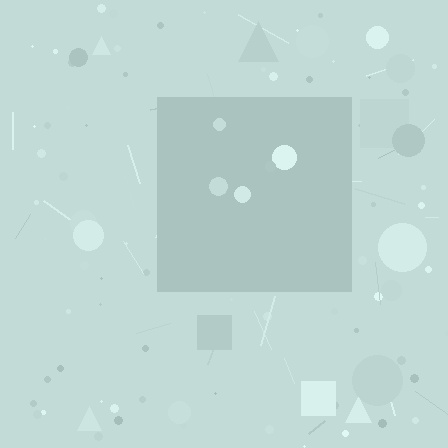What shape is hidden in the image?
A square is hidden in the image.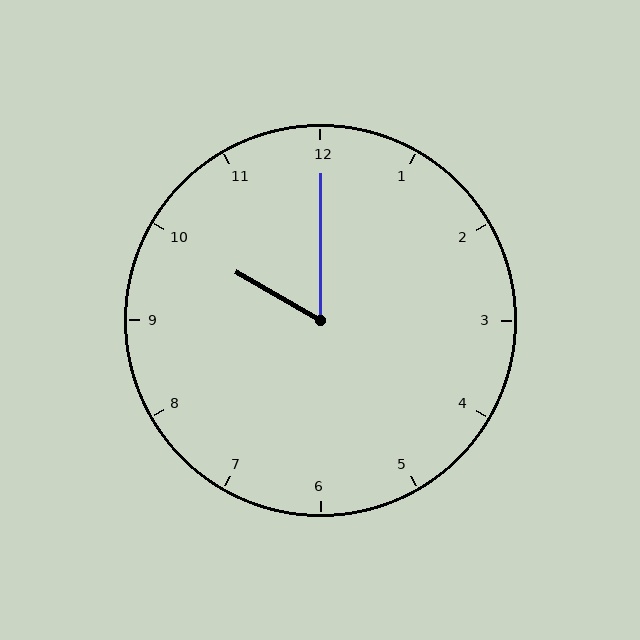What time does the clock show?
10:00.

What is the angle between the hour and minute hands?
Approximately 60 degrees.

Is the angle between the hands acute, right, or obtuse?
It is acute.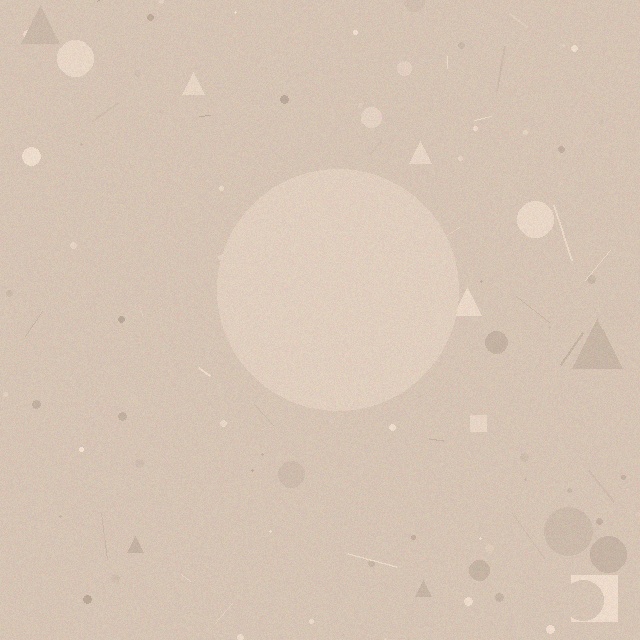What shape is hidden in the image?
A circle is hidden in the image.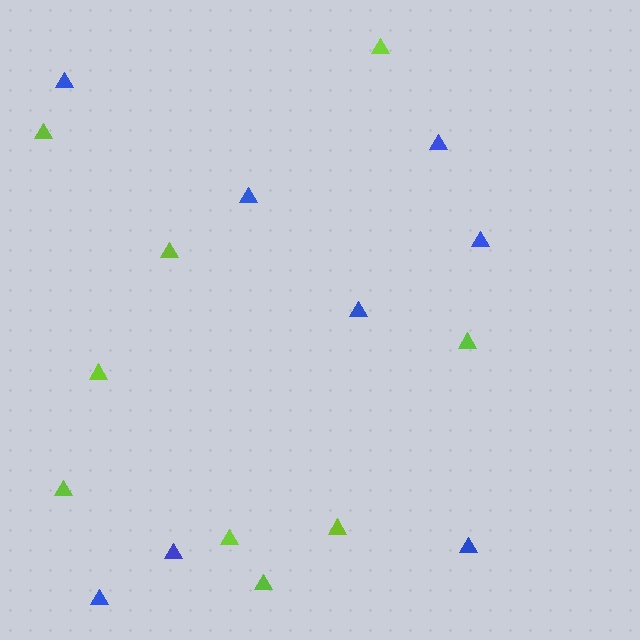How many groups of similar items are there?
There are 2 groups: one group of lime triangles (9) and one group of blue triangles (8).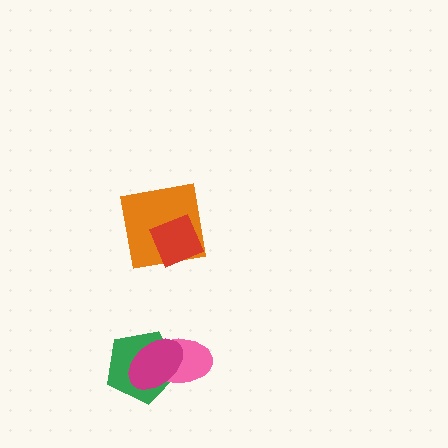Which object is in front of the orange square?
The red diamond is in front of the orange square.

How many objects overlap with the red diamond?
1 object overlaps with the red diamond.